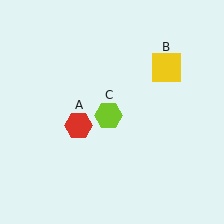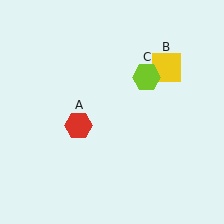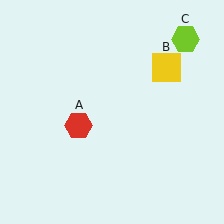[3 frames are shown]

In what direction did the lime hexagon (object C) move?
The lime hexagon (object C) moved up and to the right.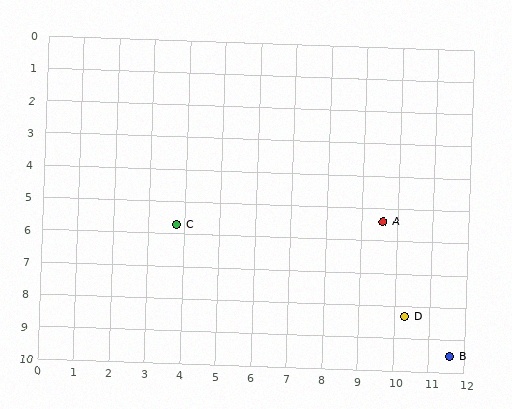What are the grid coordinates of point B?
Point B is at approximately (11.6, 9.5).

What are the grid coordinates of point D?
Point D is at approximately (10.3, 8.3).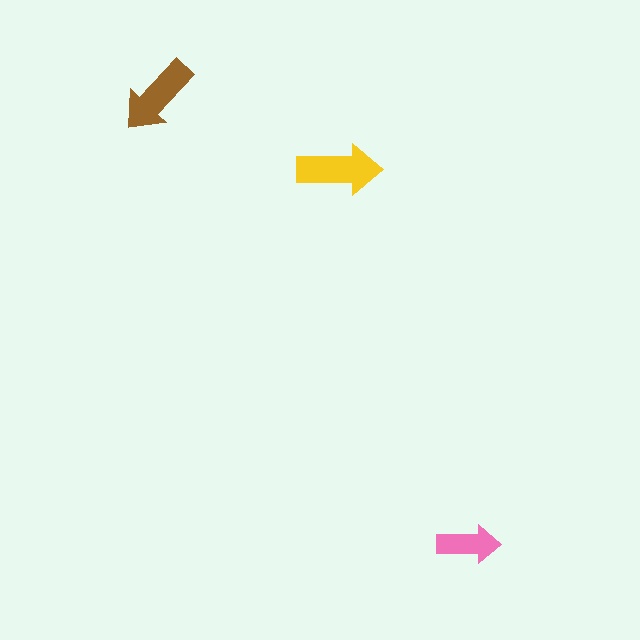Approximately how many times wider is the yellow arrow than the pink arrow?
About 1.5 times wider.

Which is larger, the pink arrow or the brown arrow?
The brown one.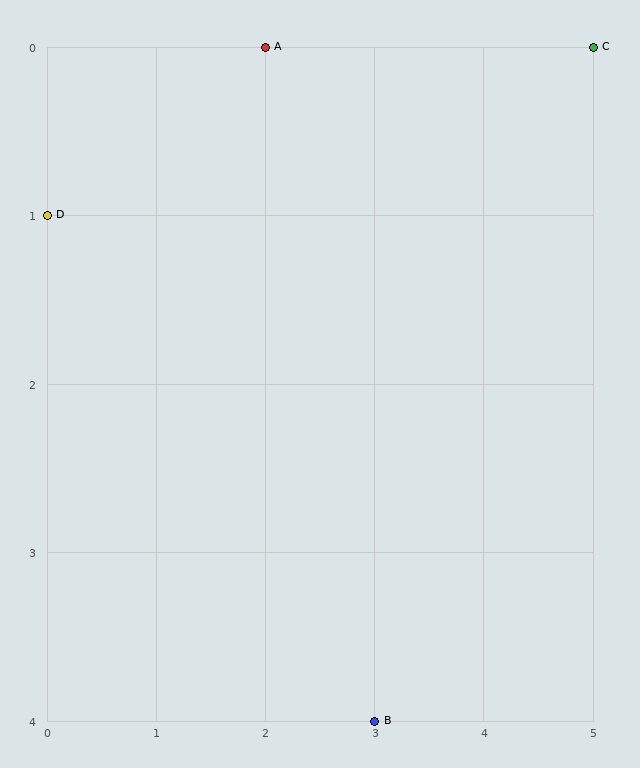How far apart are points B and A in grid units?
Points B and A are 1 column and 4 rows apart (about 4.1 grid units diagonally).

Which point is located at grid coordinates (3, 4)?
Point B is at (3, 4).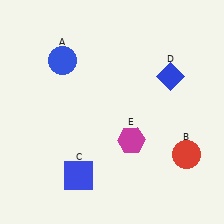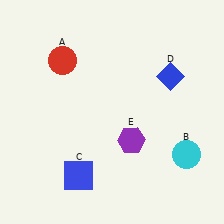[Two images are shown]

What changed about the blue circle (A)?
In Image 1, A is blue. In Image 2, it changed to red.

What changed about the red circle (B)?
In Image 1, B is red. In Image 2, it changed to cyan.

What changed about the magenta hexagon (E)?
In Image 1, E is magenta. In Image 2, it changed to purple.